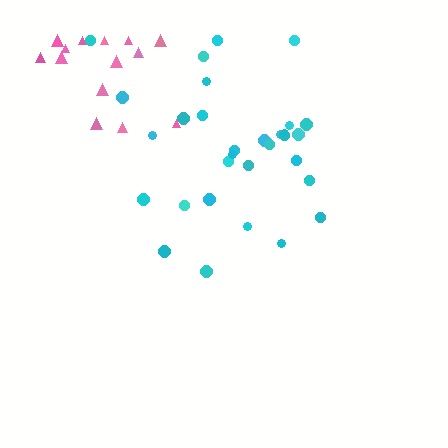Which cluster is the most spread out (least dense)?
Pink.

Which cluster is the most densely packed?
Cyan.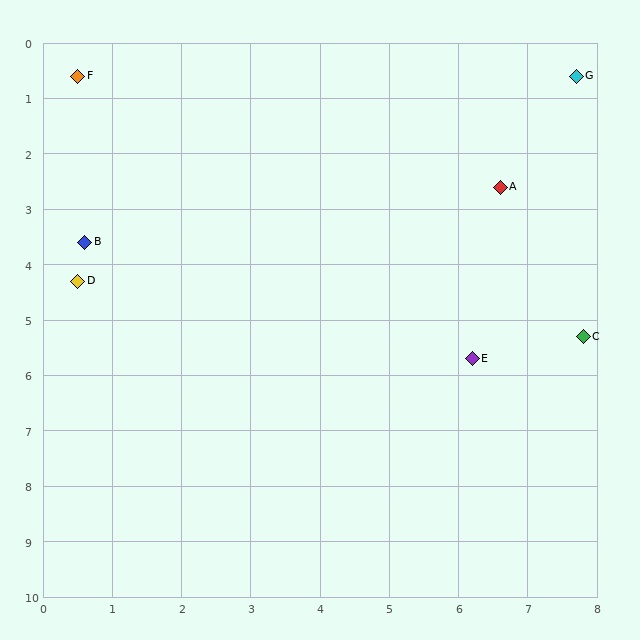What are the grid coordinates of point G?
Point G is at approximately (7.7, 0.6).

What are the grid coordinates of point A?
Point A is at approximately (6.6, 2.6).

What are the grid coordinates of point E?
Point E is at approximately (6.2, 5.7).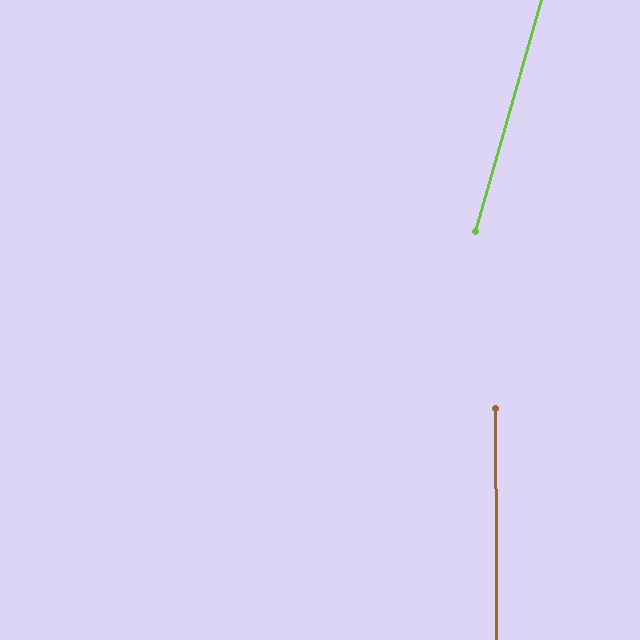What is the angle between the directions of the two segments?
Approximately 16 degrees.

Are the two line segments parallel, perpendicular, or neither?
Neither parallel nor perpendicular — they differ by about 16°.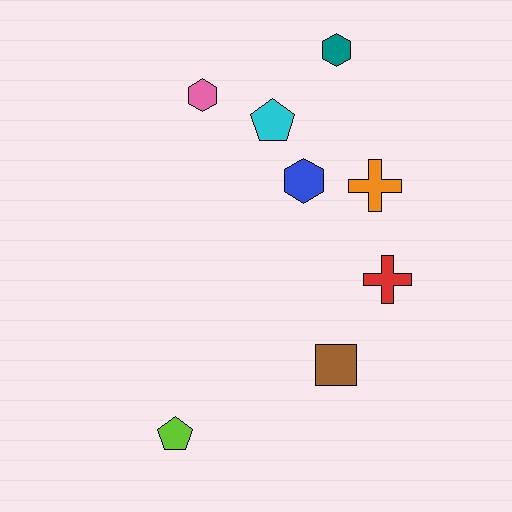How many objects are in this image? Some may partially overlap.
There are 8 objects.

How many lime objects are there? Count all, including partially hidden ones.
There is 1 lime object.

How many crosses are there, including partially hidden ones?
There are 2 crosses.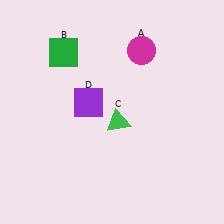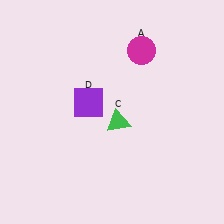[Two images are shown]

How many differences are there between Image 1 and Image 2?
There is 1 difference between the two images.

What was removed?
The green square (B) was removed in Image 2.